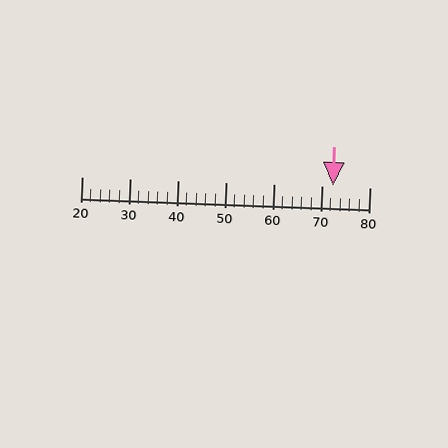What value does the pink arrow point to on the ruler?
The pink arrow points to approximately 72.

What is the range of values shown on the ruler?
The ruler shows values from 20 to 80.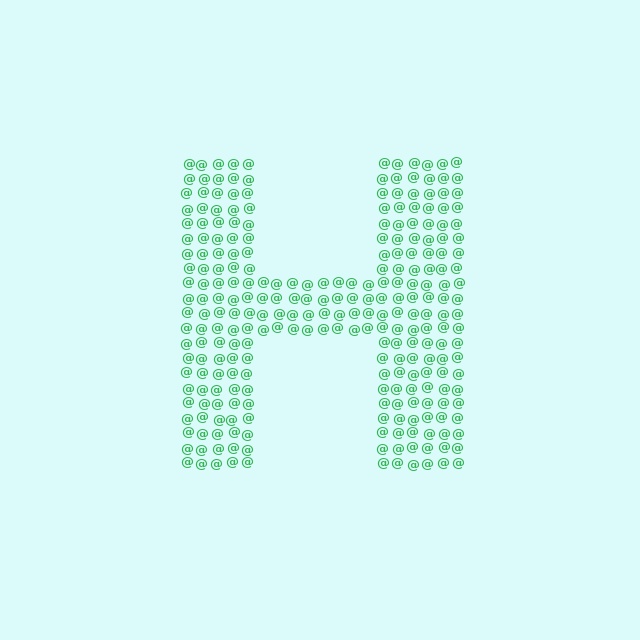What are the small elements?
The small elements are at signs.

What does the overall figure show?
The overall figure shows the letter H.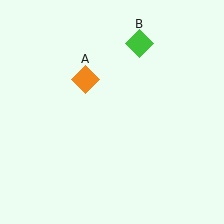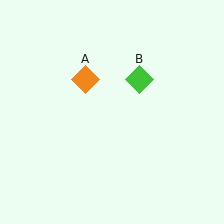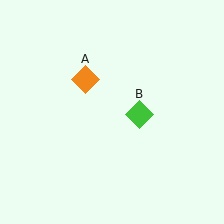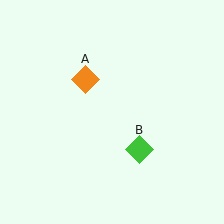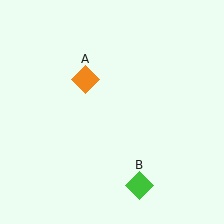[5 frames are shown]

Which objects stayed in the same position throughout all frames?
Orange diamond (object A) remained stationary.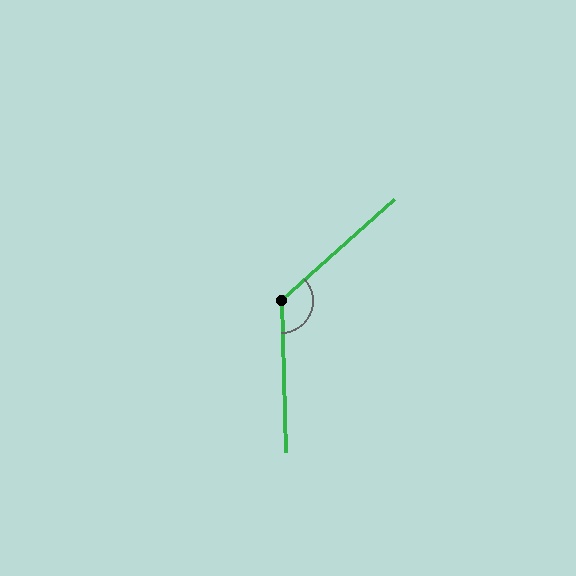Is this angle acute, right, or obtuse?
It is obtuse.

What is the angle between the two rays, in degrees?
Approximately 130 degrees.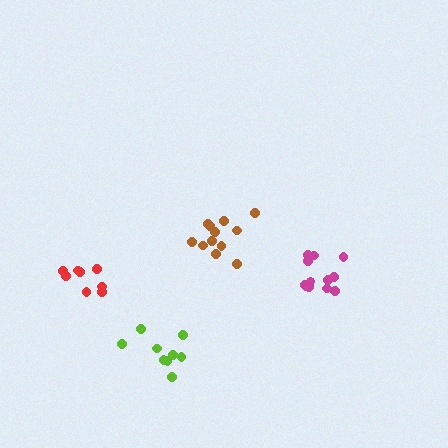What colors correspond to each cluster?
The clusters are colored: lime, magenta, brown, red.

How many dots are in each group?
Group 1: 9 dots, Group 2: 12 dots, Group 3: 12 dots, Group 4: 8 dots (41 total).